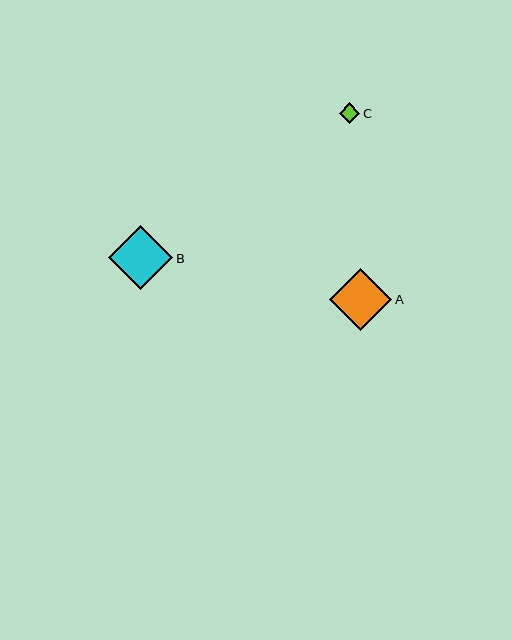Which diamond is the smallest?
Diamond C is the smallest with a size of approximately 21 pixels.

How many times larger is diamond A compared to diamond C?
Diamond A is approximately 3.0 times the size of diamond C.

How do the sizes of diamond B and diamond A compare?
Diamond B and diamond A are approximately the same size.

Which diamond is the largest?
Diamond B is the largest with a size of approximately 64 pixels.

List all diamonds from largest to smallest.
From largest to smallest: B, A, C.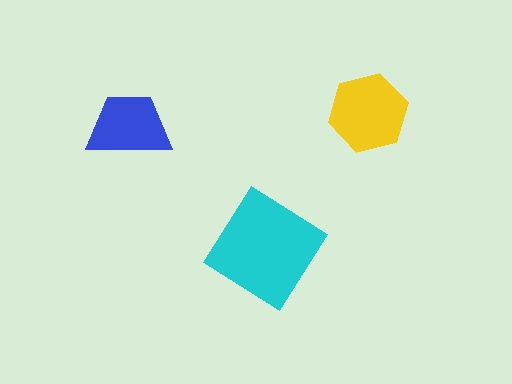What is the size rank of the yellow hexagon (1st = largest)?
2nd.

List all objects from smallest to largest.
The blue trapezoid, the yellow hexagon, the cyan diamond.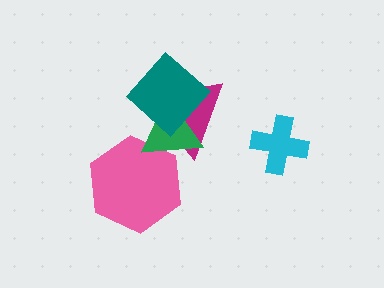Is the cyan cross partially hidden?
No, no other shape covers it.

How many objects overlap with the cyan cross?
0 objects overlap with the cyan cross.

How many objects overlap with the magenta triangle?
2 objects overlap with the magenta triangle.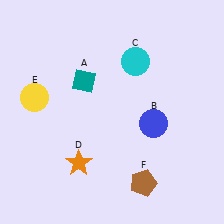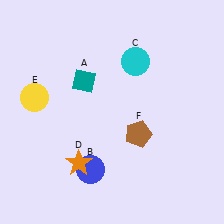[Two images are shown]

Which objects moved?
The objects that moved are: the blue circle (B), the brown pentagon (F).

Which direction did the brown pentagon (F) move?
The brown pentagon (F) moved up.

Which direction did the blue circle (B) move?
The blue circle (B) moved left.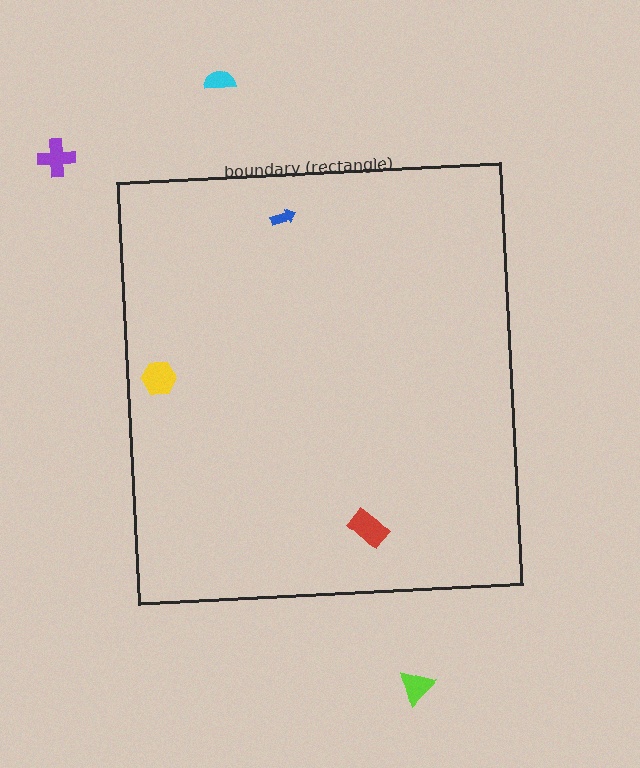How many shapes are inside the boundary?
3 inside, 3 outside.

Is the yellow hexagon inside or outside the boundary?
Inside.